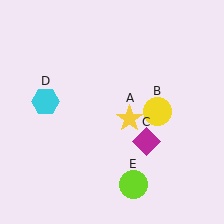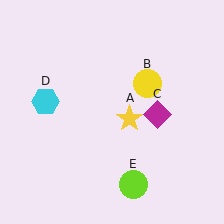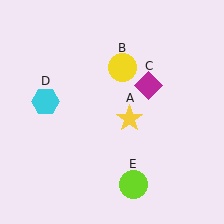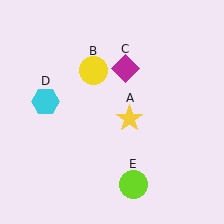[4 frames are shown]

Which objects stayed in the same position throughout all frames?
Yellow star (object A) and cyan hexagon (object D) and lime circle (object E) remained stationary.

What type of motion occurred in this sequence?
The yellow circle (object B), magenta diamond (object C) rotated counterclockwise around the center of the scene.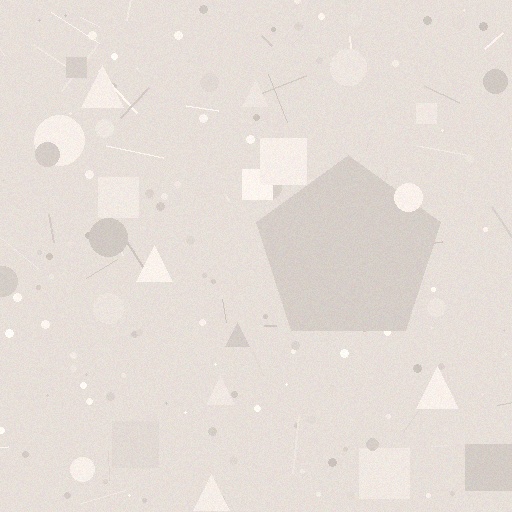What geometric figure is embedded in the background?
A pentagon is embedded in the background.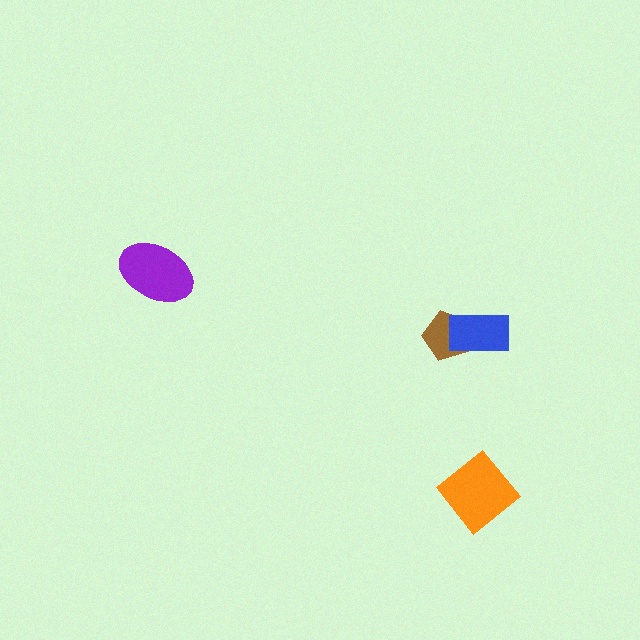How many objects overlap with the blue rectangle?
1 object overlaps with the blue rectangle.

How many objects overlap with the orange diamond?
0 objects overlap with the orange diamond.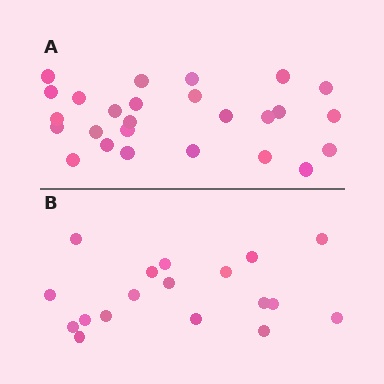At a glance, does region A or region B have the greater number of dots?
Region A (the top region) has more dots.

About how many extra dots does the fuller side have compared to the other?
Region A has roughly 8 or so more dots than region B.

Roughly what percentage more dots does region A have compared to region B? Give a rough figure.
About 45% more.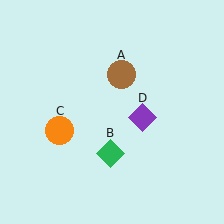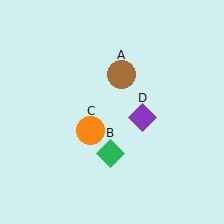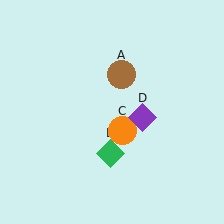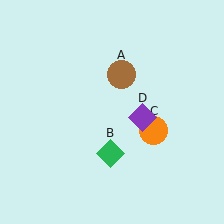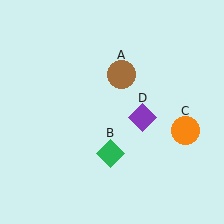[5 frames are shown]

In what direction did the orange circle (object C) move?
The orange circle (object C) moved right.